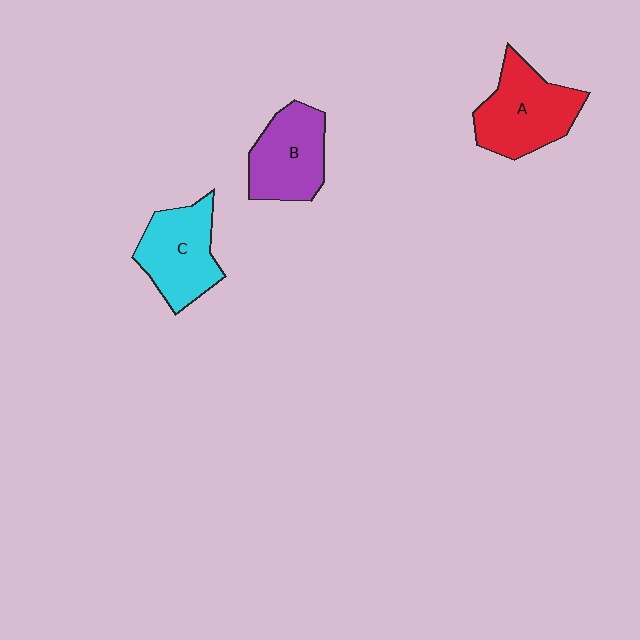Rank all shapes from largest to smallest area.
From largest to smallest: A (red), C (cyan), B (purple).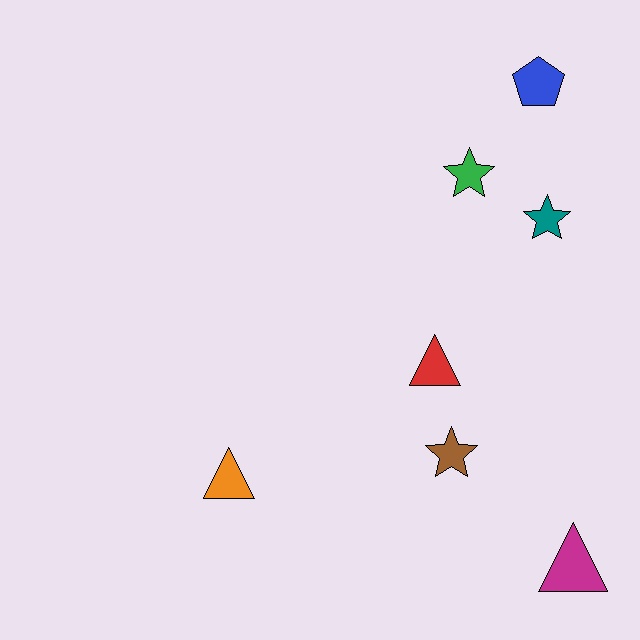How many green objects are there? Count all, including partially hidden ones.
There is 1 green object.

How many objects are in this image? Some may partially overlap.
There are 7 objects.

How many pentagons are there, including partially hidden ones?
There is 1 pentagon.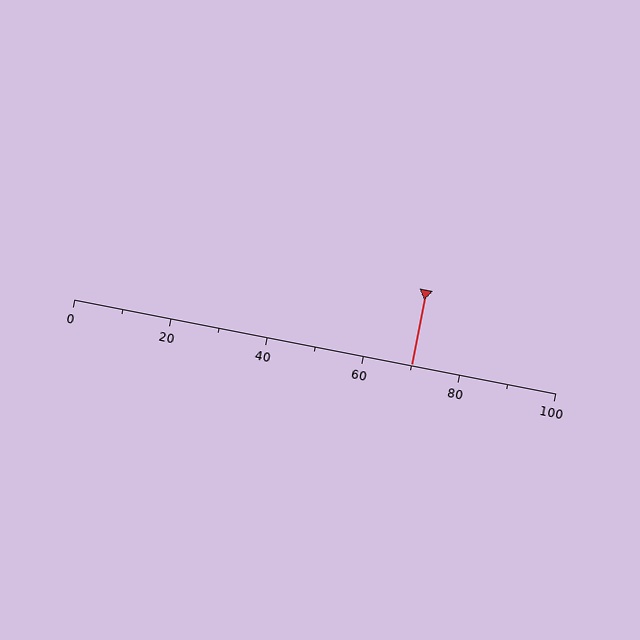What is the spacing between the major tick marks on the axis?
The major ticks are spaced 20 apart.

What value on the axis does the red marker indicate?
The marker indicates approximately 70.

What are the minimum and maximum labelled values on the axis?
The axis runs from 0 to 100.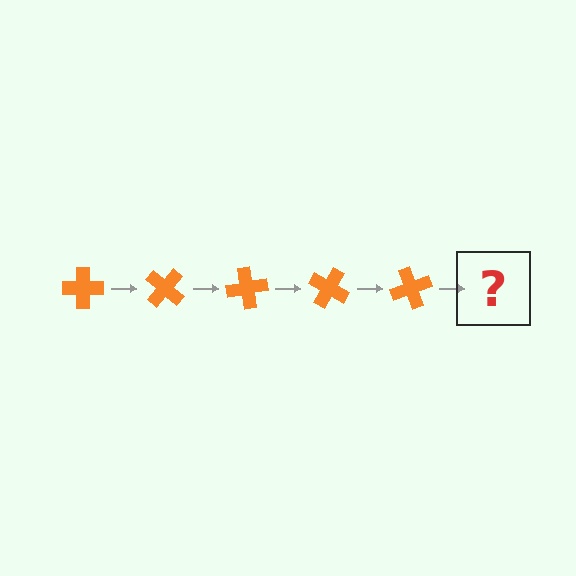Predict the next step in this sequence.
The next step is an orange cross rotated 200 degrees.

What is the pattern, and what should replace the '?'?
The pattern is that the cross rotates 40 degrees each step. The '?' should be an orange cross rotated 200 degrees.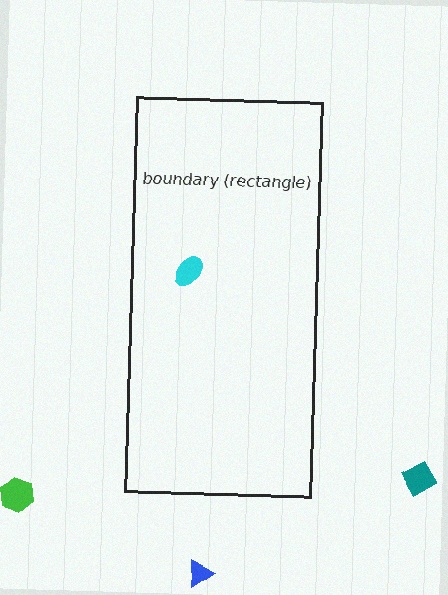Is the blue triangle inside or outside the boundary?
Outside.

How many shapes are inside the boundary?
1 inside, 3 outside.